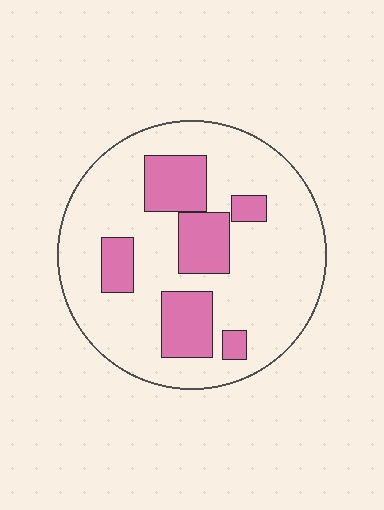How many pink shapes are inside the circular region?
6.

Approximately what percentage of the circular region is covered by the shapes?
Approximately 25%.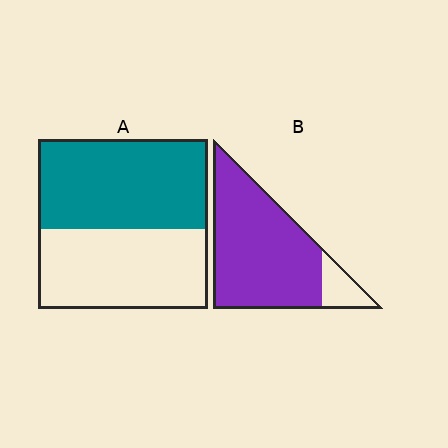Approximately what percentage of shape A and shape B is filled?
A is approximately 55% and B is approximately 85%.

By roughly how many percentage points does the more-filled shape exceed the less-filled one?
By roughly 35 percentage points (B over A).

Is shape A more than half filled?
Roughly half.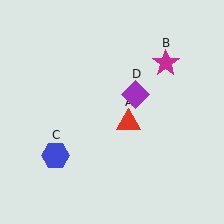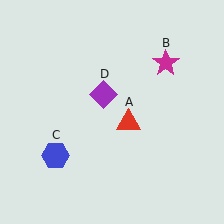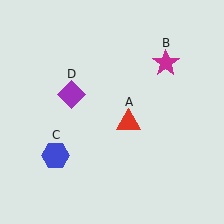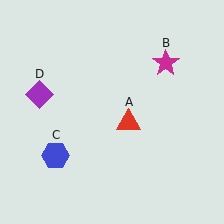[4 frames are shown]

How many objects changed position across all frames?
1 object changed position: purple diamond (object D).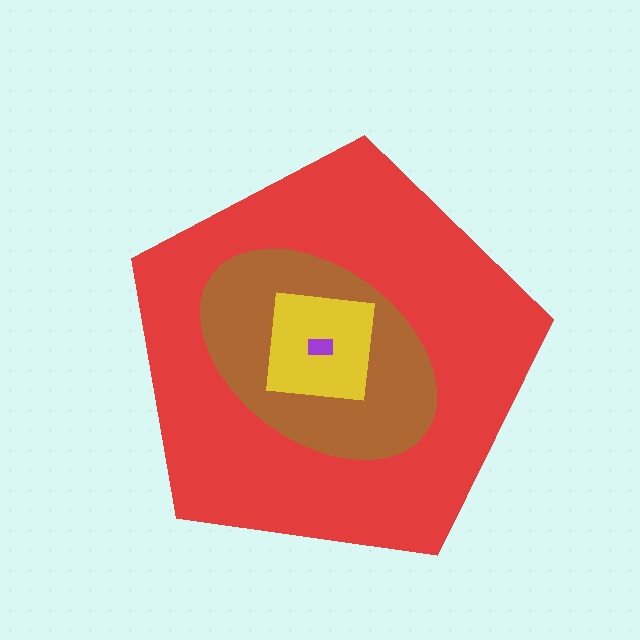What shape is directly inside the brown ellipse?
The yellow square.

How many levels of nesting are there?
4.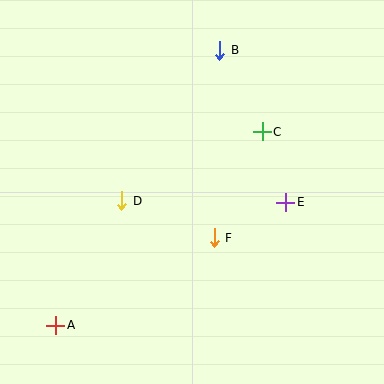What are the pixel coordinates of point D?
Point D is at (122, 201).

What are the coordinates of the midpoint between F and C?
The midpoint between F and C is at (238, 185).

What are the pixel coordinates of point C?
Point C is at (262, 132).